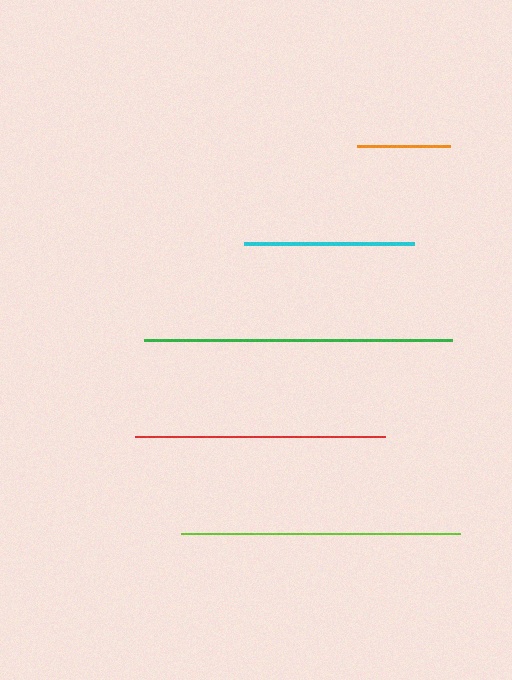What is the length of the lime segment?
The lime segment is approximately 279 pixels long.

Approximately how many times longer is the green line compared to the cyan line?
The green line is approximately 1.8 times the length of the cyan line.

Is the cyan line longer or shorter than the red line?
The red line is longer than the cyan line.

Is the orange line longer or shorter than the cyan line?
The cyan line is longer than the orange line.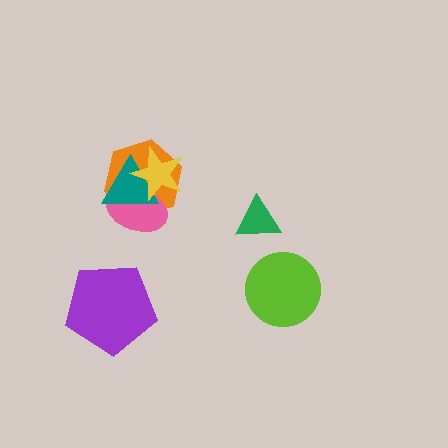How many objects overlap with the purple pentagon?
0 objects overlap with the purple pentagon.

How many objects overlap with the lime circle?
0 objects overlap with the lime circle.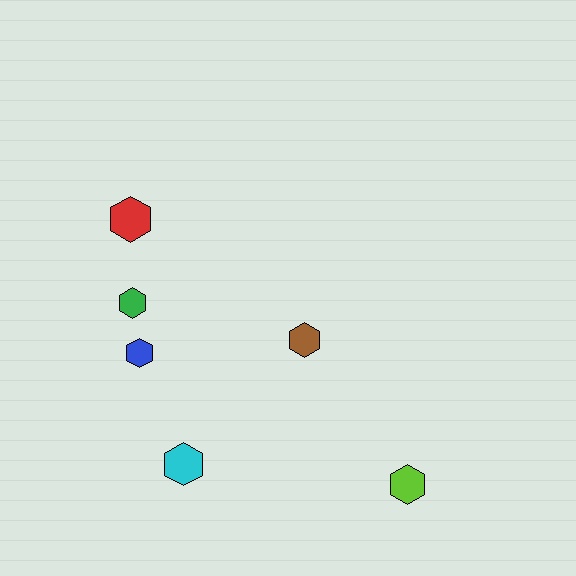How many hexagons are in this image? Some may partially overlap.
There are 6 hexagons.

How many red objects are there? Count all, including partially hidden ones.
There is 1 red object.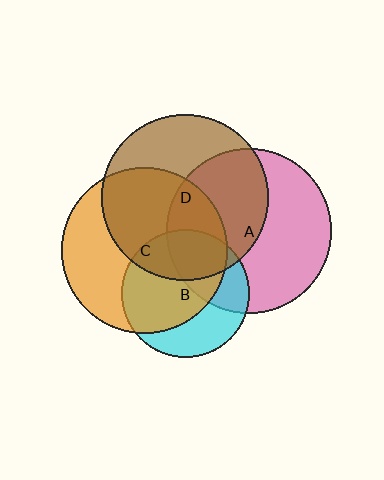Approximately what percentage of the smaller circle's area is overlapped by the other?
Approximately 65%.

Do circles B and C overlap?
Yes.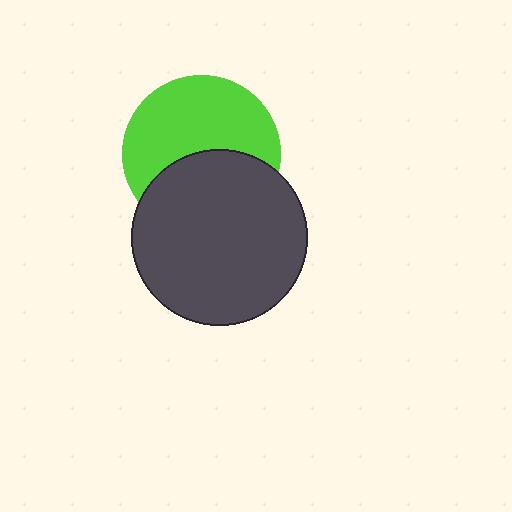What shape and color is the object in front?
The object in front is a dark gray circle.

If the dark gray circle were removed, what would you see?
You would see the complete lime circle.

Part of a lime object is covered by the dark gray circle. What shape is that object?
It is a circle.